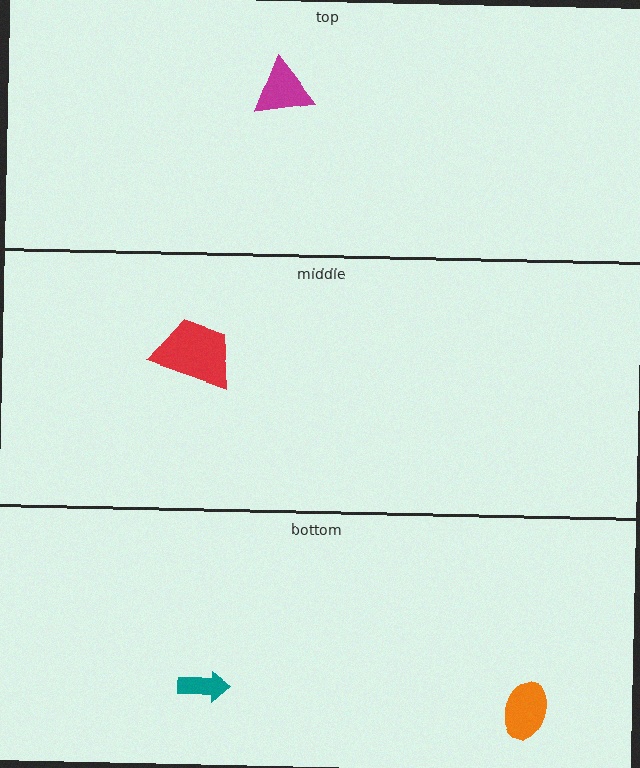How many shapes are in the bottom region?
2.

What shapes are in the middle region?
The red trapezoid.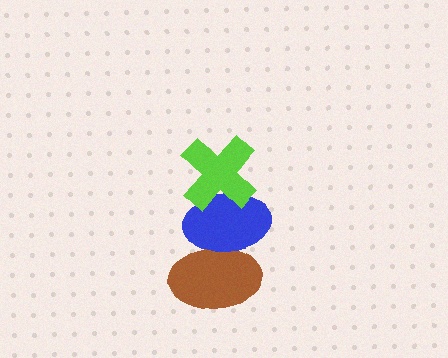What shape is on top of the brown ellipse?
The blue ellipse is on top of the brown ellipse.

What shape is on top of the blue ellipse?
The lime cross is on top of the blue ellipse.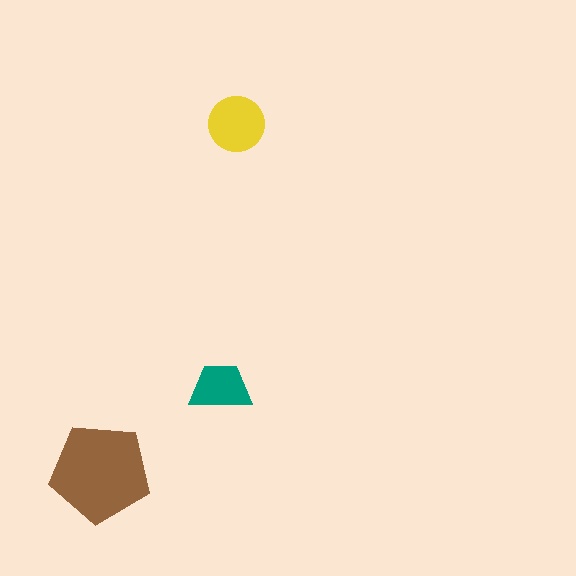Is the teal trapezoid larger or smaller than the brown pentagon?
Smaller.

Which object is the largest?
The brown pentagon.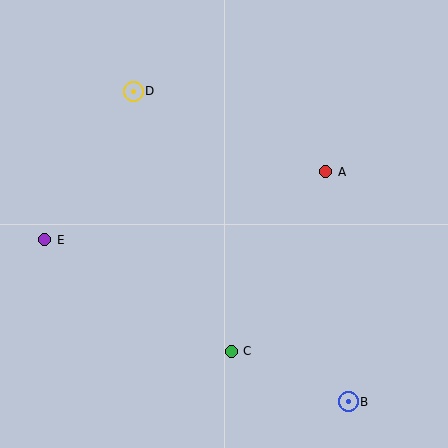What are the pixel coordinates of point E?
Point E is at (45, 240).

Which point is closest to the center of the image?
Point A at (326, 172) is closest to the center.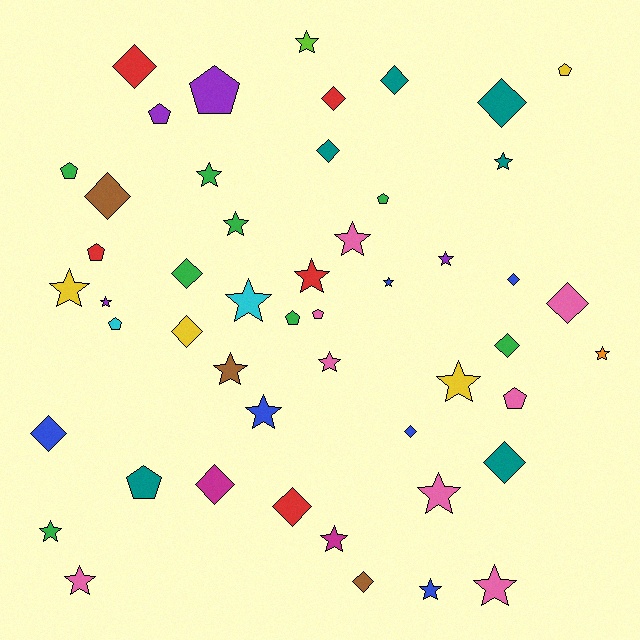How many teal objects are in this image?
There are 6 teal objects.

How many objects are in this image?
There are 50 objects.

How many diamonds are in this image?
There are 17 diamonds.